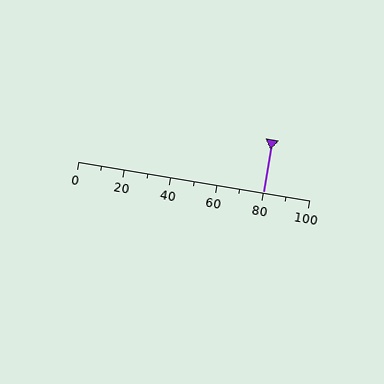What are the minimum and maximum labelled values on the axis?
The axis runs from 0 to 100.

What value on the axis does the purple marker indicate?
The marker indicates approximately 80.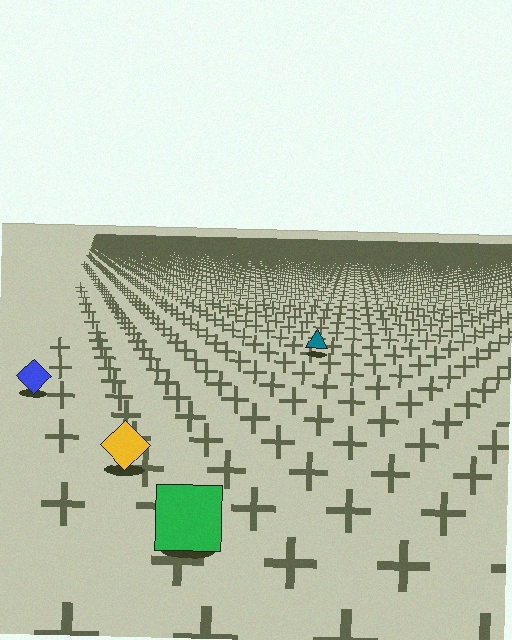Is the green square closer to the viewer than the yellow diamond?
Yes. The green square is closer — you can tell from the texture gradient: the ground texture is coarser near it.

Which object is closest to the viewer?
The green square is closest. The texture marks near it are larger and more spread out.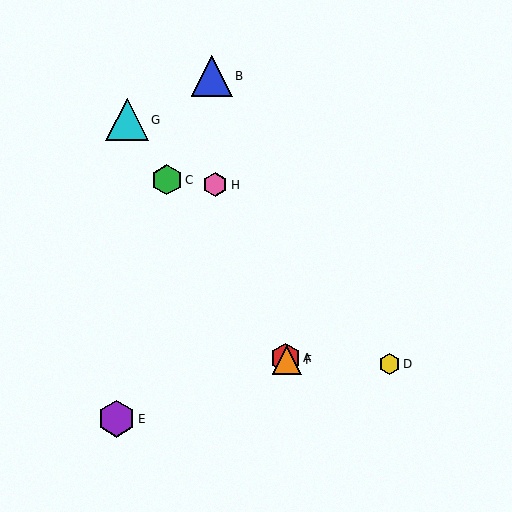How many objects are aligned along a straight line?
4 objects (A, C, F, G) are aligned along a straight line.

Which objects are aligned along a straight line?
Objects A, C, F, G are aligned along a straight line.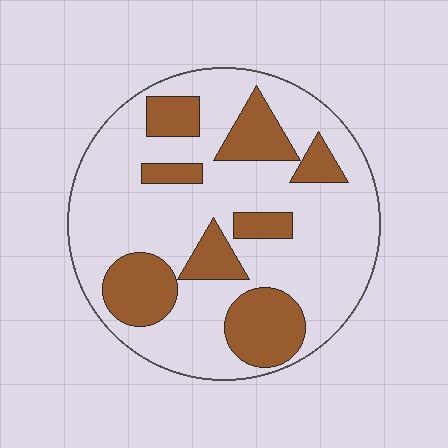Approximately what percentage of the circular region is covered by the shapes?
Approximately 30%.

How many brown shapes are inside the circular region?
8.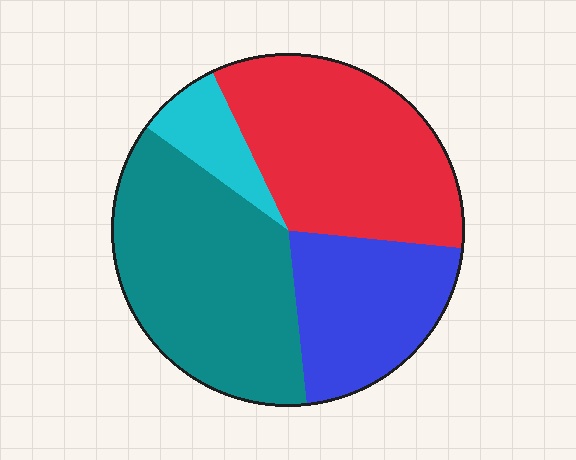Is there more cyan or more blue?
Blue.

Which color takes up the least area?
Cyan, at roughly 10%.